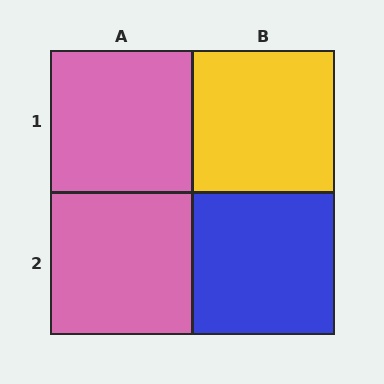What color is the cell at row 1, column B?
Yellow.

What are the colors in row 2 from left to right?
Pink, blue.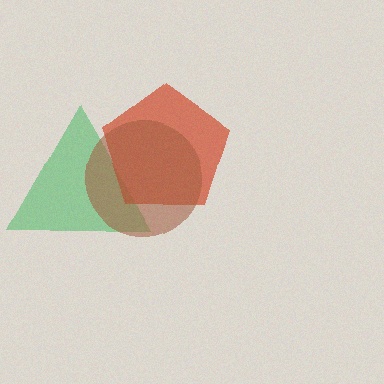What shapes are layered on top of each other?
The layered shapes are: a green triangle, a red pentagon, a brown circle.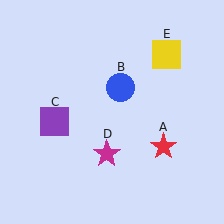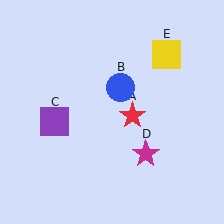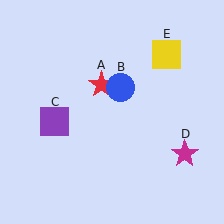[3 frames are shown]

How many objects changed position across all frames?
2 objects changed position: red star (object A), magenta star (object D).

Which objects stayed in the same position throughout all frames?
Blue circle (object B) and purple square (object C) and yellow square (object E) remained stationary.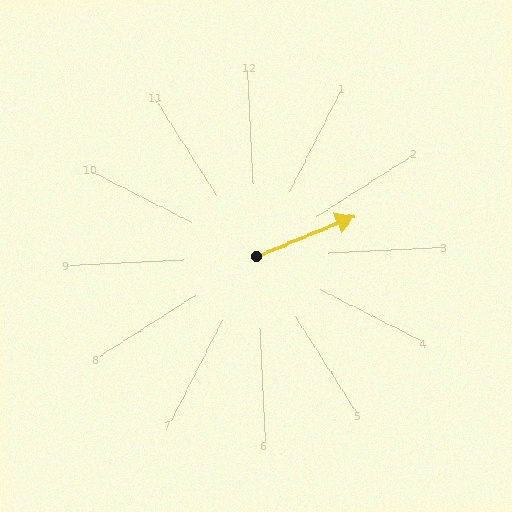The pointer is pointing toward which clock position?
Roughly 2 o'clock.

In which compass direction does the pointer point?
East.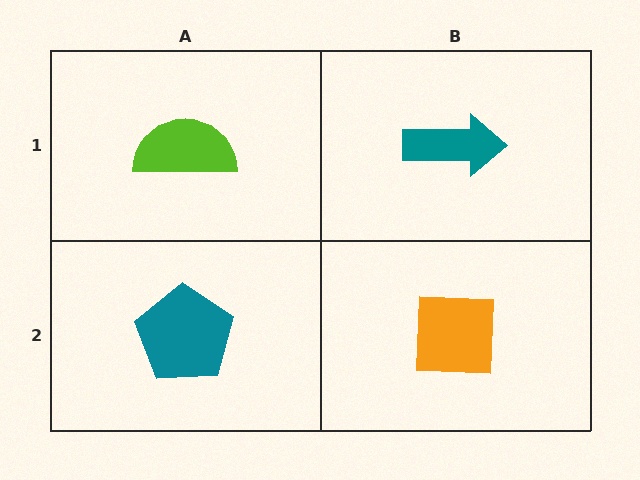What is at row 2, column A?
A teal pentagon.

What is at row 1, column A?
A lime semicircle.